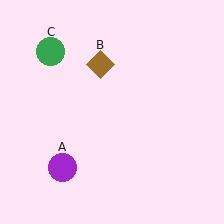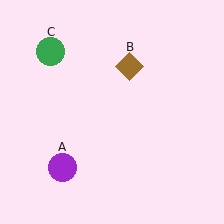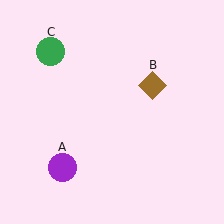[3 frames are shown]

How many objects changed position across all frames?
1 object changed position: brown diamond (object B).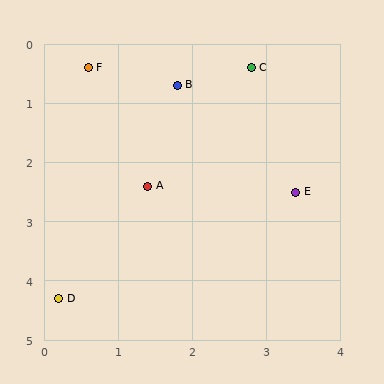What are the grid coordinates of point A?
Point A is at approximately (1.4, 2.4).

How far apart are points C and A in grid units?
Points C and A are about 2.4 grid units apart.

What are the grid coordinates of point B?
Point B is at approximately (1.8, 0.7).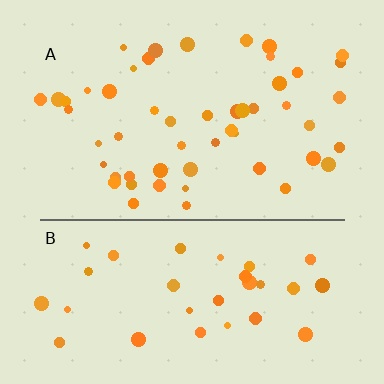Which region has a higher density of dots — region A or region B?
A (the top).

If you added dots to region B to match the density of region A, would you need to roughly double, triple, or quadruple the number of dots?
Approximately double.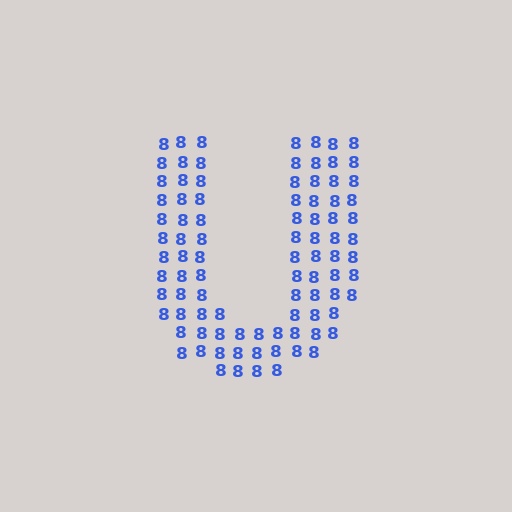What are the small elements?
The small elements are digit 8's.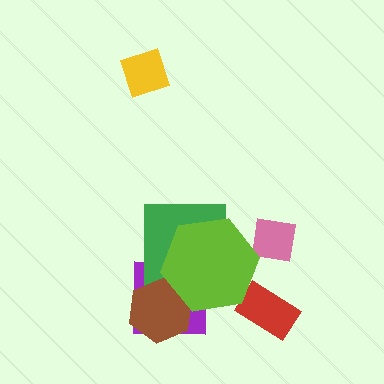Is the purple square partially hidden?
Yes, it is partially covered by another shape.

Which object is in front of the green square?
The lime hexagon is in front of the green square.